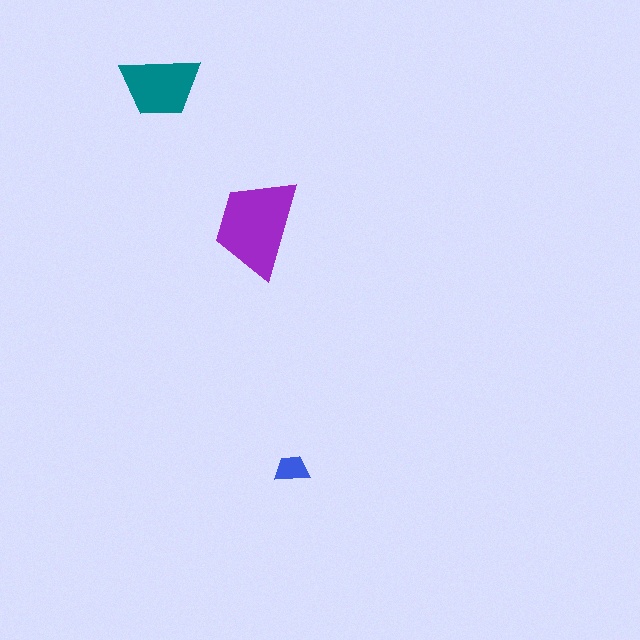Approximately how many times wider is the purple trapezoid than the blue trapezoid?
About 3 times wider.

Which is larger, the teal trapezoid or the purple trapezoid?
The purple one.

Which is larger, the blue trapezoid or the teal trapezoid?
The teal one.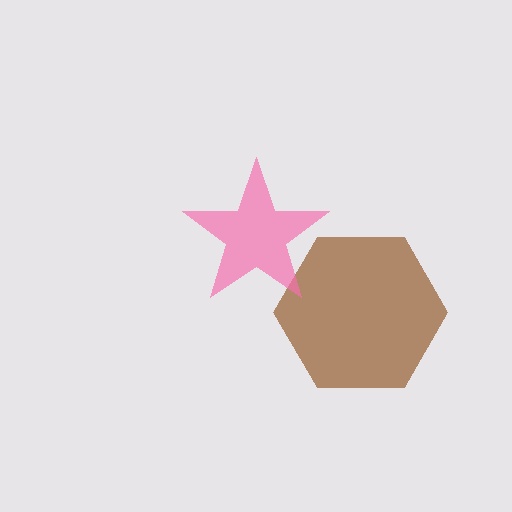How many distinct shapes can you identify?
There are 2 distinct shapes: a brown hexagon, a pink star.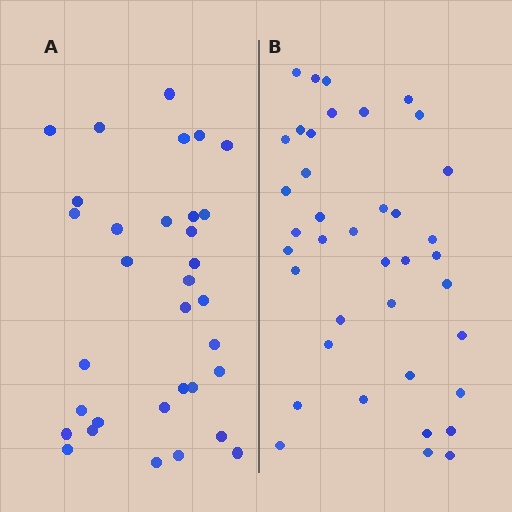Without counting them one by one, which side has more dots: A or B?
Region B (the right region) has more dots.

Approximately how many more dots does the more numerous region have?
Region B has about 6 more dots than region A.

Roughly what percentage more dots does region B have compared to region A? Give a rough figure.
About 20% more.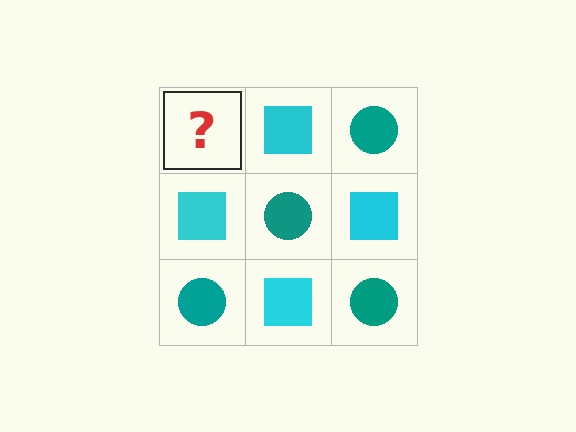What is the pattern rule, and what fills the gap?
The rule is that it alternates teal circle and cyan square in a checkerboard pattern. The gap should be filled with a teal circle.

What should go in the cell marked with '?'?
The missing cell should contain a teal circle.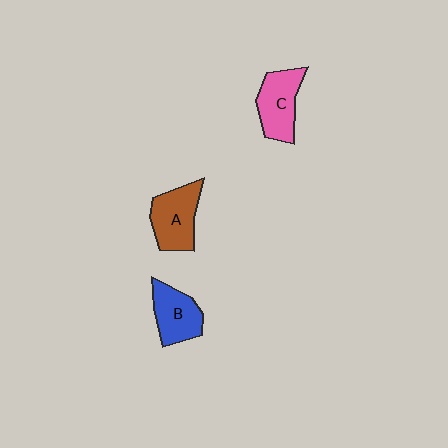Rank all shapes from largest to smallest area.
From largest to smallest: A (brown), C (pink), B (blue).